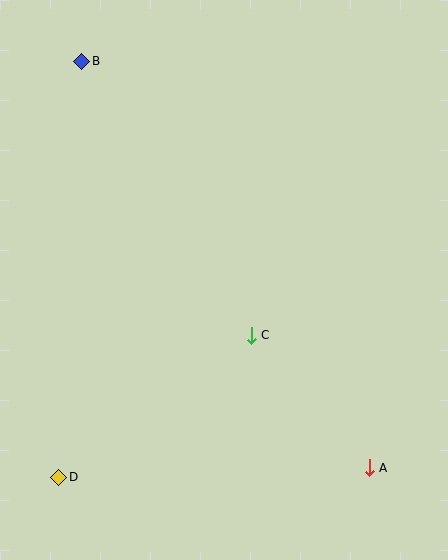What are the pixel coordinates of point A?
Point A is at (369, 468).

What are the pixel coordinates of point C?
Point C is at (251, 335).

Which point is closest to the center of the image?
Point C at (251, 335) is closest to the center.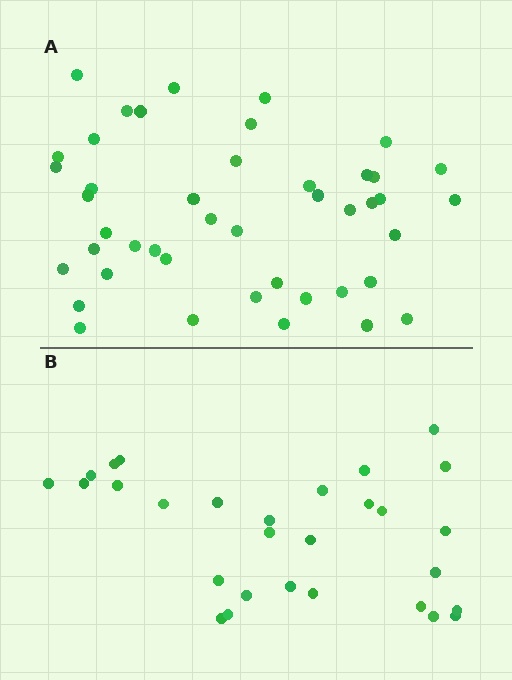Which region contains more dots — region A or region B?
Region A (the top region) has more dots.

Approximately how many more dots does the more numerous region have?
Region A has approximately 15 more dots than region B.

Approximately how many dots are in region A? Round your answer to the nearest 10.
About 40 dots. (The exact count is 44, which rounds to 40.)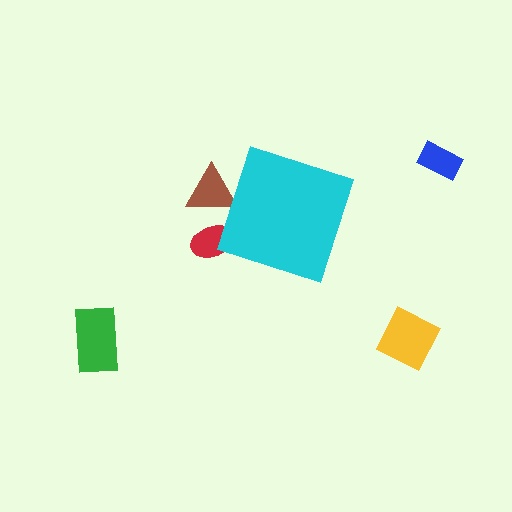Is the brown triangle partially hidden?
Yes, the brown triangle is partially hidden behind the cyan diamond.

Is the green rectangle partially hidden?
No, the green rectangle is fully visible.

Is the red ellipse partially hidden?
Yes, the red ellipse is partially hidden behind the cyan diamond.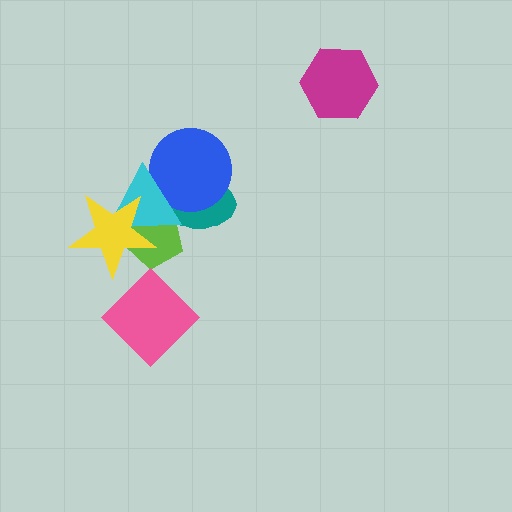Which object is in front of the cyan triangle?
The yellow star is in front of the cyan triangle.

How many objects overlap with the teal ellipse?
3 objects overlap with the teal ellipse.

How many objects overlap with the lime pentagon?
3 objects overlap with the lime pentagon.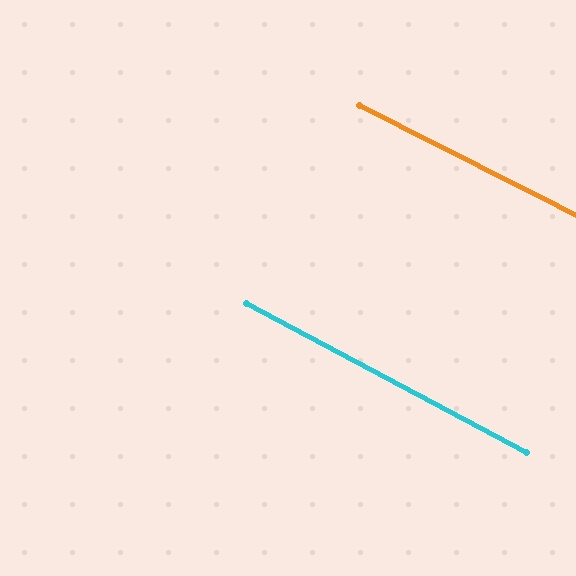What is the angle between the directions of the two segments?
Approximately 1 degree.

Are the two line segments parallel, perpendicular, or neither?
Parallel — their directions differ by only 1.4°.